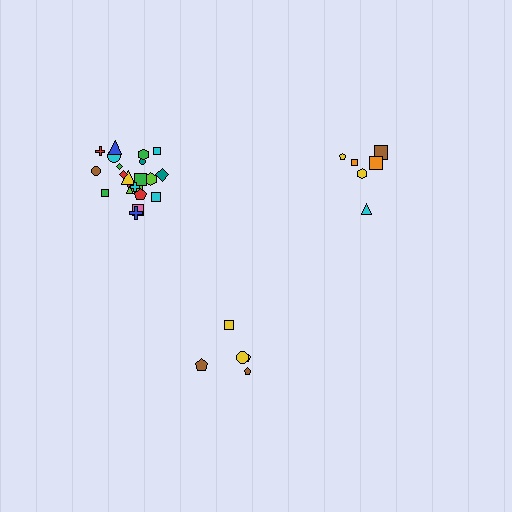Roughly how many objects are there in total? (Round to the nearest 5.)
Roughly 35 objects in total.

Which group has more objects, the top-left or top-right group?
The top-left group.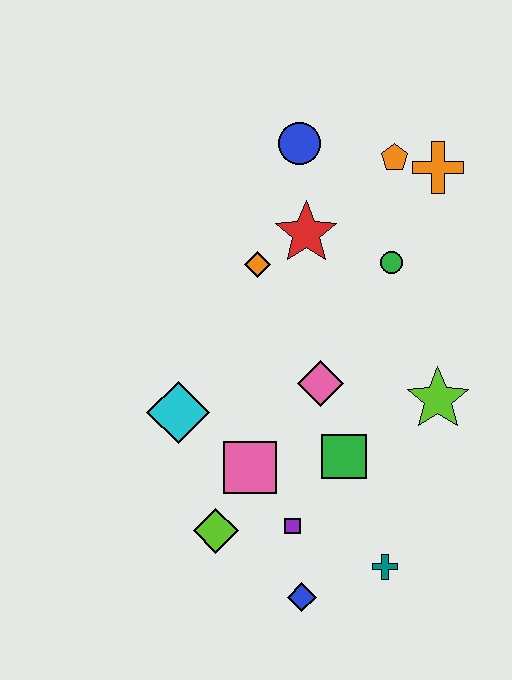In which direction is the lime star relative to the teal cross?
The lime star is above the teal cross.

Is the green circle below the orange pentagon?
Yes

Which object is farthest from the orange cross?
The blue diamond is farthest from the orange cross.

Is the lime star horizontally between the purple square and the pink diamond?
No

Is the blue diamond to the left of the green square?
Yes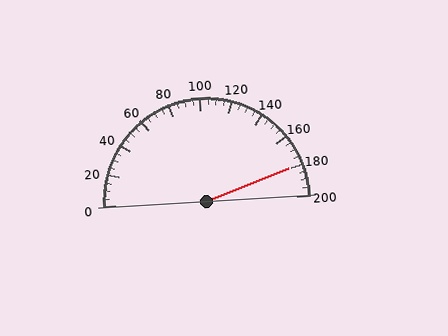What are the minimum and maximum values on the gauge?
The gauge ranges from 0 to 200.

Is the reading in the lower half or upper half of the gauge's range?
The reading is in the upper half of the range (0 to 200).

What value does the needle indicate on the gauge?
The needle indicates approximately 180.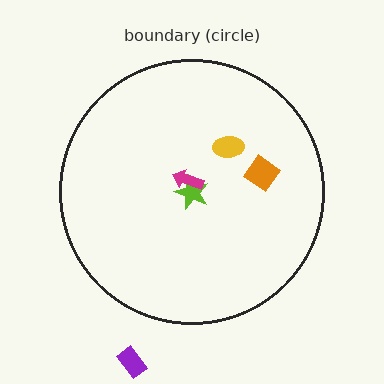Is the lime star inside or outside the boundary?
Inside.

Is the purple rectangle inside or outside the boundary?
Outside.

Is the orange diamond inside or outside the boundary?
Inside.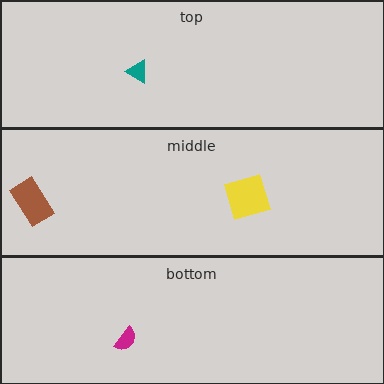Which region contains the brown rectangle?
The middle region.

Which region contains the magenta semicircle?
The bottom region.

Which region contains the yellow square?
The middle region.